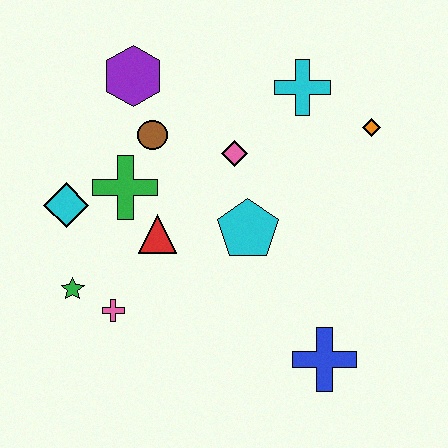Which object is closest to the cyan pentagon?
The pink diamond is closest to the cyan pentagon.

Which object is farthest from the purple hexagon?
The blue cross is farthest from the purple hexagon.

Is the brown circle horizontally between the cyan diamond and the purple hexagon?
No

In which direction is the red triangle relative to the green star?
The red triangle is to the right of the green star.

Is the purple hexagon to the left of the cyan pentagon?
Yes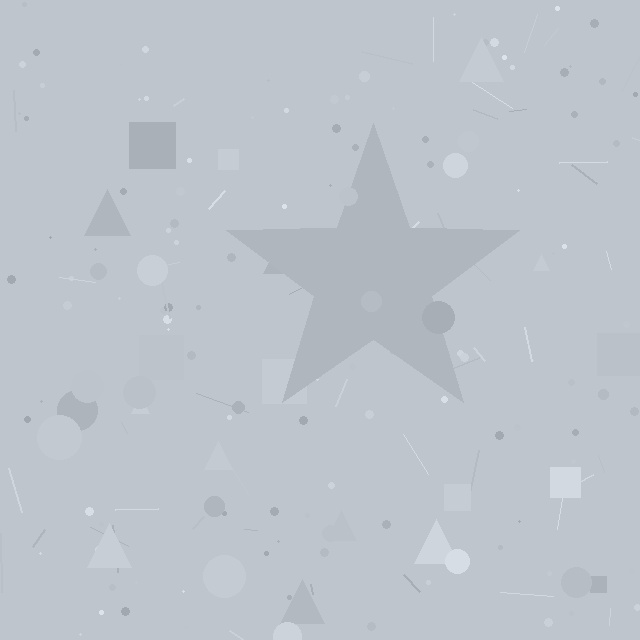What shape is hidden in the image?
A star is hidden in the image.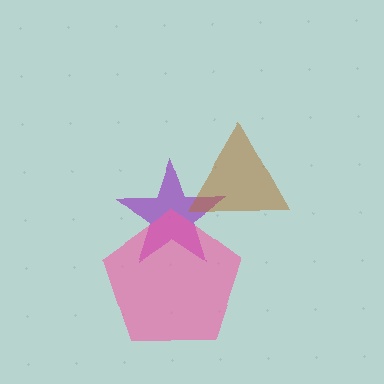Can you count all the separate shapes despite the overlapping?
Yes, there are 3 separate shapes.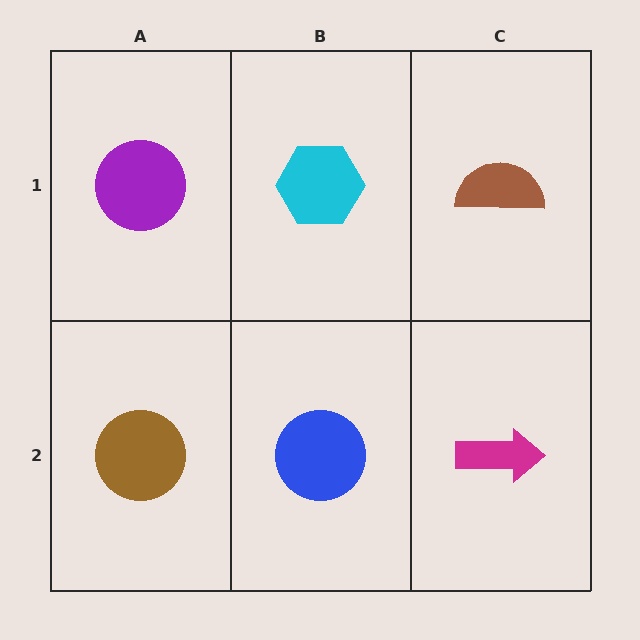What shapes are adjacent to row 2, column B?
A cyan hexagon (row 1, column B), a brown circle (row 2, column A), a magenta arrow (row 2, column C).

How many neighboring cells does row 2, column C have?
2.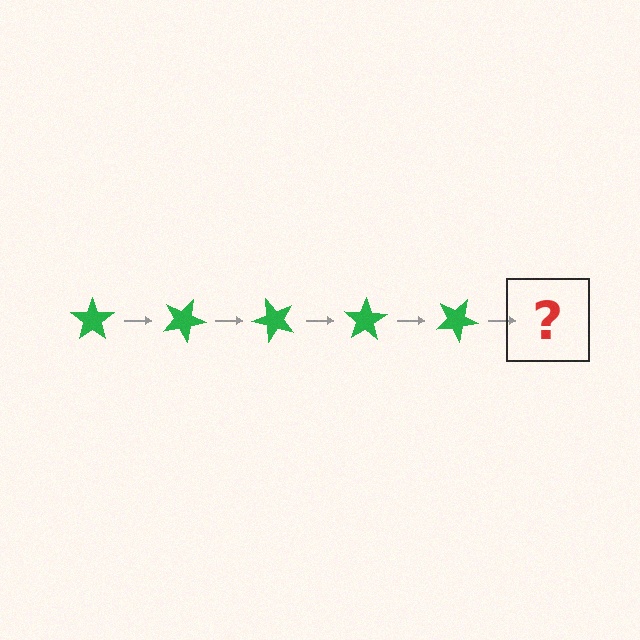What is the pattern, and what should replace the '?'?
The pattern is that the star rotates 25 degrees each step. The '?' should be a green star rotated 125 degrees.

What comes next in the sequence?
The next element should be a green star rotated 125 degrees.